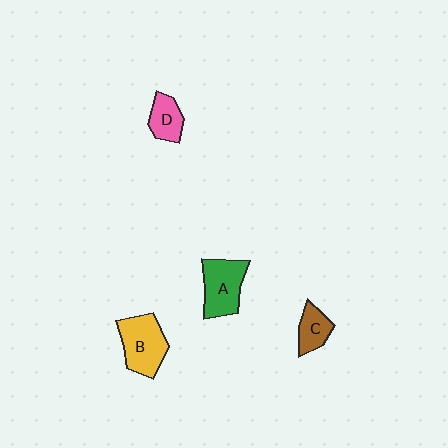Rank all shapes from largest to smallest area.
From largest to smallest: B (yellow), A (green), D (pink), C (brown).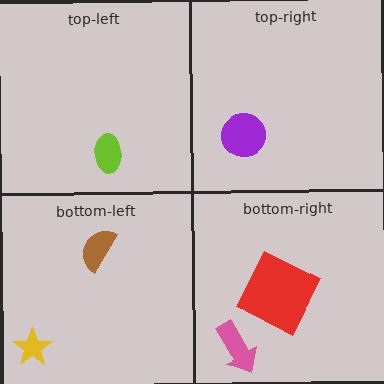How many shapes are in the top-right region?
1.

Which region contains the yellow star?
The bottom-left region.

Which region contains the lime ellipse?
The top-left region.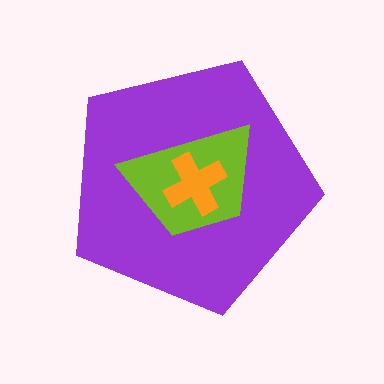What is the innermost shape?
The orange cross.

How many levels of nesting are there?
3.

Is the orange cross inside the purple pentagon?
Yes.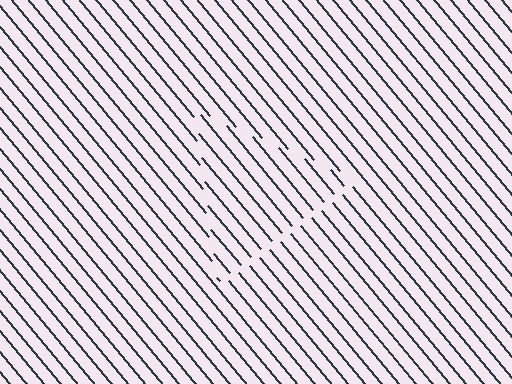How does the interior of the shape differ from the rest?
The interior of the shape contains the same grating, shifted by half a period — the contour is defined by the phase discontinuity where line-ends from the inner and outer gratings abut.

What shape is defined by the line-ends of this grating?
An illusory triangle. The interior of the shape contains the same grating, shifted by half a period — the contour is defined by the phase discontinuity where line-ends from the inner and outer gratings abut.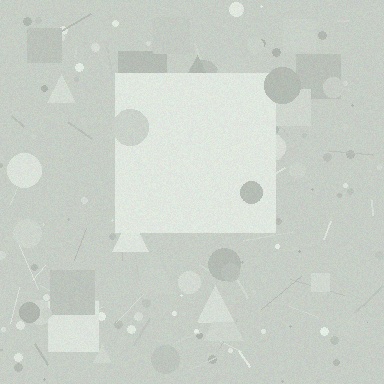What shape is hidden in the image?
A square is hidden in the image.